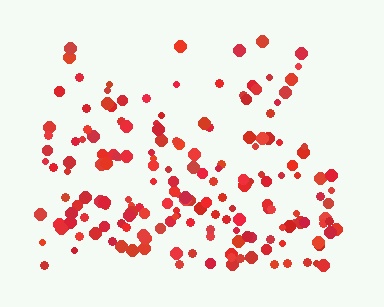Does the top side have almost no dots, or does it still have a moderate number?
Still a moderate number, just noticeably fewer than the bottom.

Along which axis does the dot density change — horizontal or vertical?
Vertical.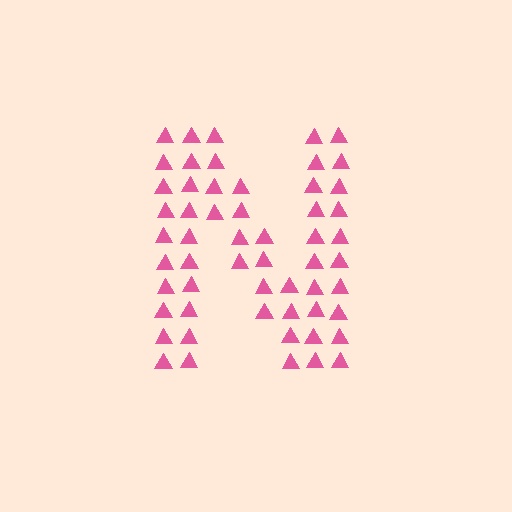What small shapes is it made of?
It is made of small triangles.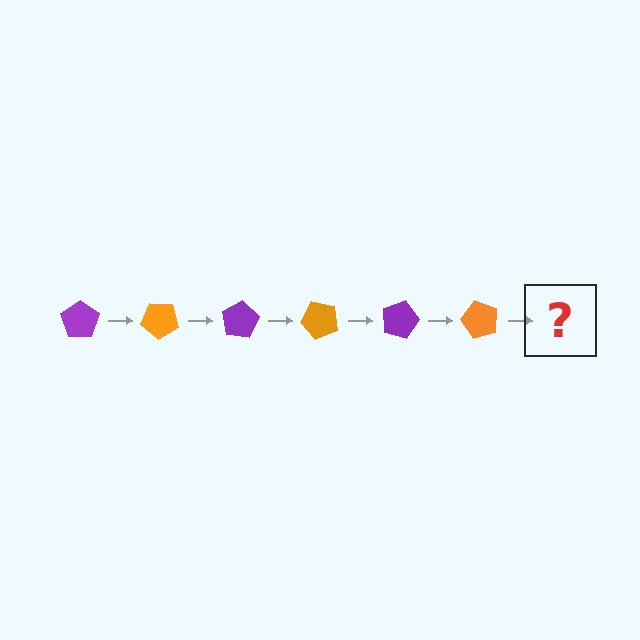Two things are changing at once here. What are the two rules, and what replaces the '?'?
The two rules are that it rotates 40 degrees each step and the color cycles through purple and orange. The '?' should be a purple pentagon, rotated 240 degrees from the start.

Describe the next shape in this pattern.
It should be a purple pentagon, rotated 240 degrees from the start.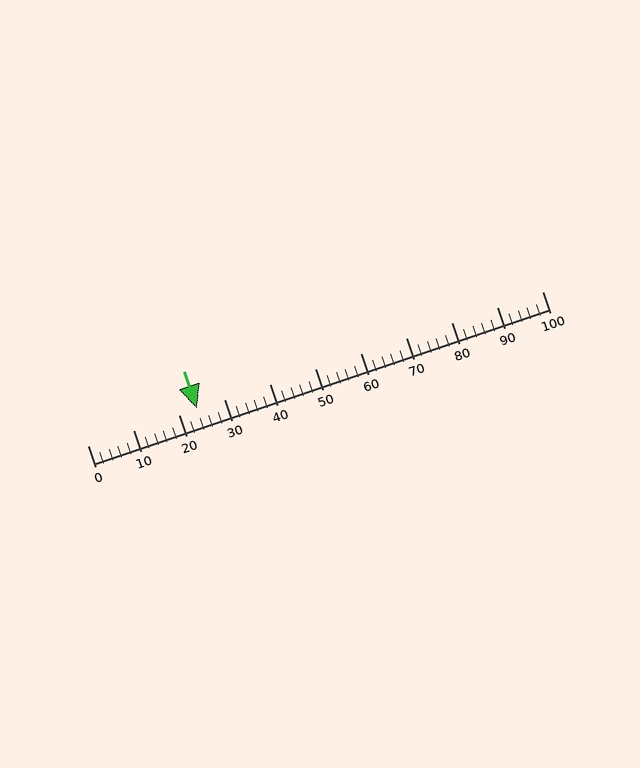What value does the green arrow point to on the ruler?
The green arrow points to approximately 24.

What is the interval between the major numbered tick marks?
The major tick marks are spaced 10 units apart.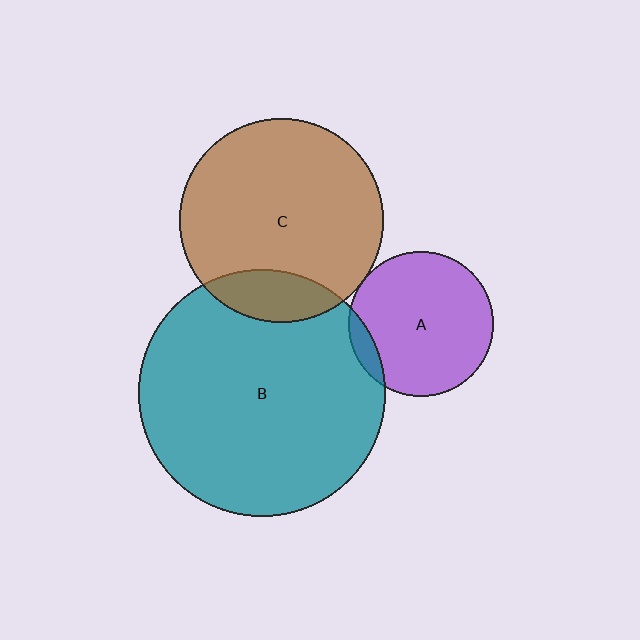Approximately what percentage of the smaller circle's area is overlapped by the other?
Approximately 5%.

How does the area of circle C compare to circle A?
Approximately 2.0 times.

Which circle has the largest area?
Circle B (teal).